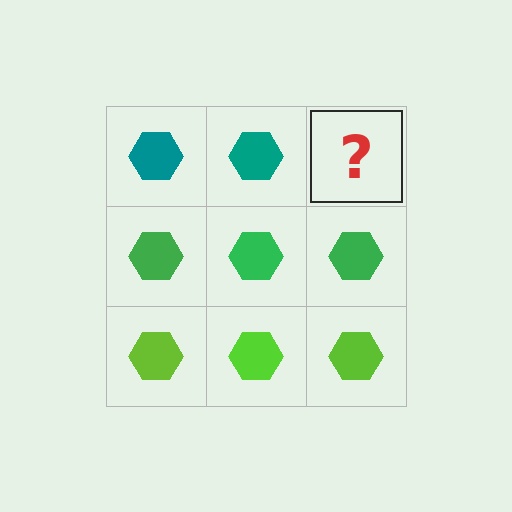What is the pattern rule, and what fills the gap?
The rule is that each row has a consistent color. The gap should be filled with a teal hexagon.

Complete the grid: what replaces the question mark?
The question mark should be replaced with a teal hexagon.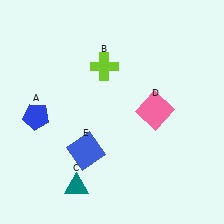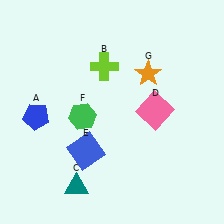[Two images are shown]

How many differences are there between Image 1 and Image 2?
There are 2 differences between the two images.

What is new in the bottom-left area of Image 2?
A green hexagon (F) was added in the bottom-left area of Image 2.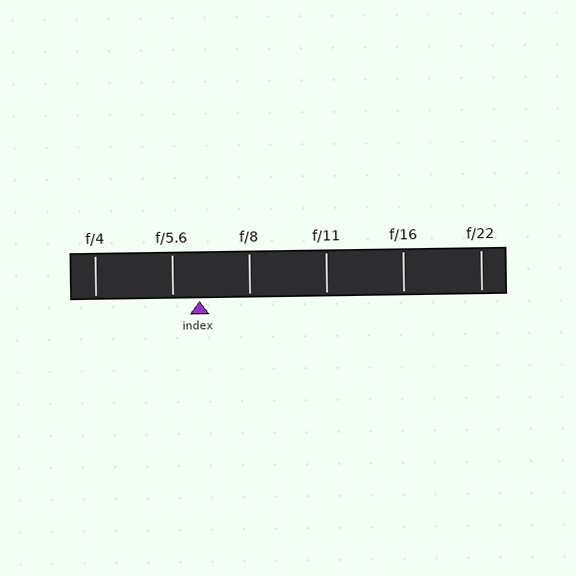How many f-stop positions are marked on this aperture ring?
There are 6 f-stop positions marked.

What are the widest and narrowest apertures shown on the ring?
The widest aperture shown is f/4 and the narrowest is f/22.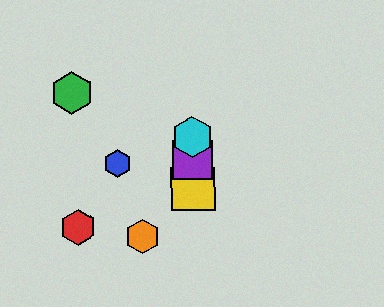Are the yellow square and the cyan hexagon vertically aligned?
Yes, both are at x≈193.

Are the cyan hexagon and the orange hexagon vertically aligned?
No, the cyan hexagon is at x≈192 and the orange hexagon is at x≈143.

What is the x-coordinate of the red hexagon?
The red hexagon is at x≈78.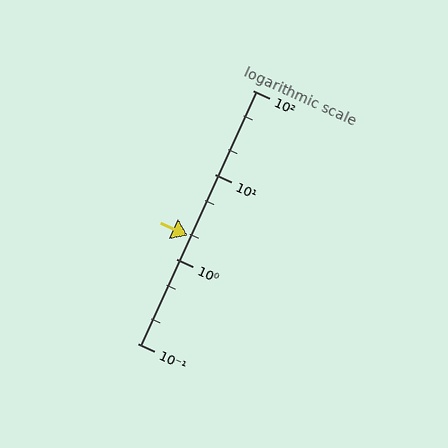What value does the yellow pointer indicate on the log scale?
The pointer indicates approximately 1.9.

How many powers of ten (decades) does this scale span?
The scale spans 3 decades, from 0.1 to 100.